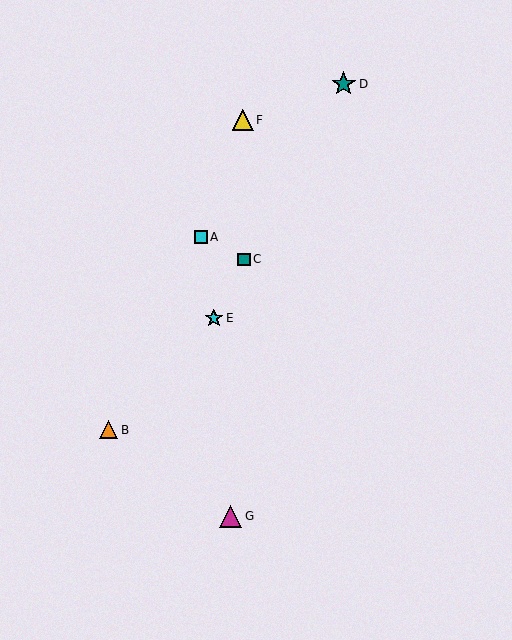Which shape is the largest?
The teal star (labeled D) is the largest.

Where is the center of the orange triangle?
The center of the orange triangle is at (109, 430).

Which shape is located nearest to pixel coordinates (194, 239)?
The cyan square (labeled A) at (201, 237) is nearest to that location.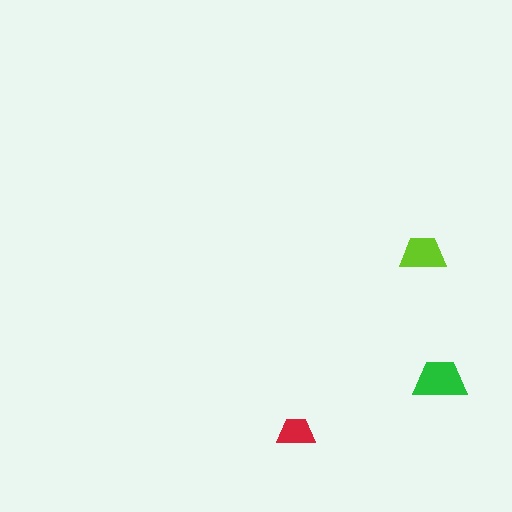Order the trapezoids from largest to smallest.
the green one, the lime one, the red one.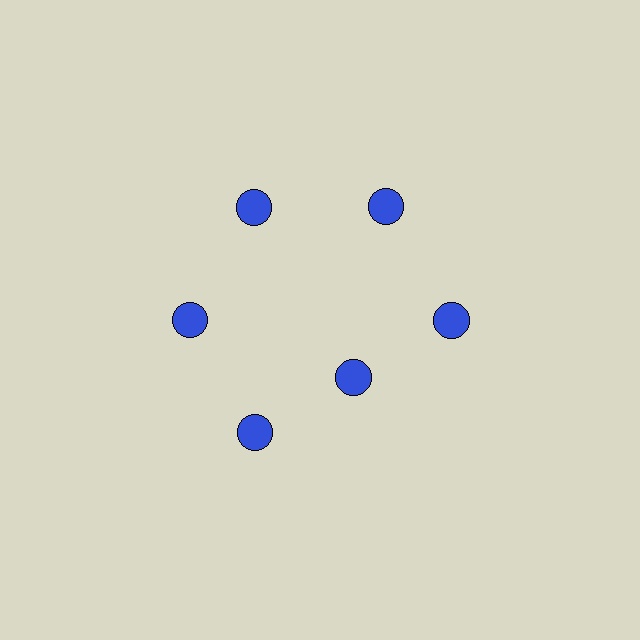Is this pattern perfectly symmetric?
No. The 6 blue circles are arranged in a ring, but one element near the 5 o'clock position is pulled inward toward the center, breaking the 6-fold rotational symmetry.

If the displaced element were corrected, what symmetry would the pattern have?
It would have 6-fold rotational symmetry — the pattern would map onto itself every 60 degrees.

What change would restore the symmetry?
The symmetry would be restored by moving it outward, back onto the ring so that all 6 circles sit at equal angles and equal distance from the center.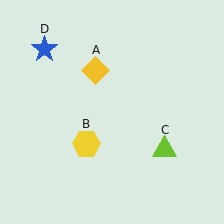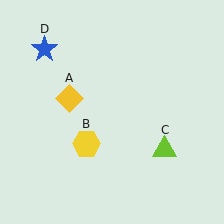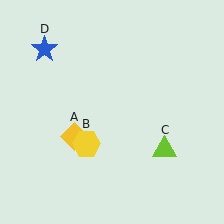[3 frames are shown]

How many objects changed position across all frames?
1 object changed position: yellow diamond (object A).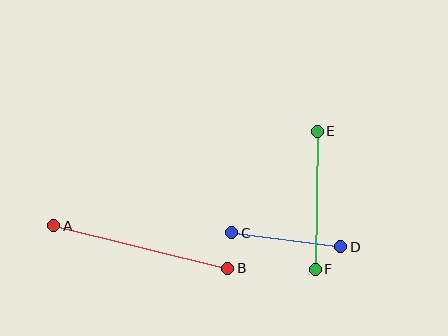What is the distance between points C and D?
The distance is approximately 110 pixels.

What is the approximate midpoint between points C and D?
The midpoint is at approximately (286, 240) pixels.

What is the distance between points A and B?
The distance is approximately 179 pixels.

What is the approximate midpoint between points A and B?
The midpoint is at approximately (141, 247) pixels.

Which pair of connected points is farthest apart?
Points A and B are farthest apart.